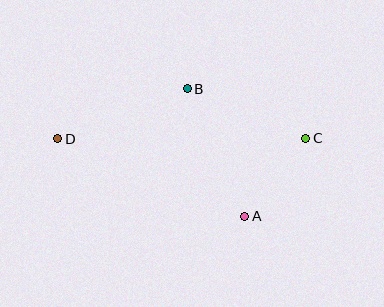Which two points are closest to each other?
Points A and C are closest to each other.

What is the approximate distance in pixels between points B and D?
The distance between B and D is approximately 139 pixels.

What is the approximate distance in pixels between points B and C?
The distance between B and C is approximately 129 pixels.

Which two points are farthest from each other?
Points C and D are farthest from each other.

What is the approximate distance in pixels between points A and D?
The distance between A and D is approximately 202 pixels.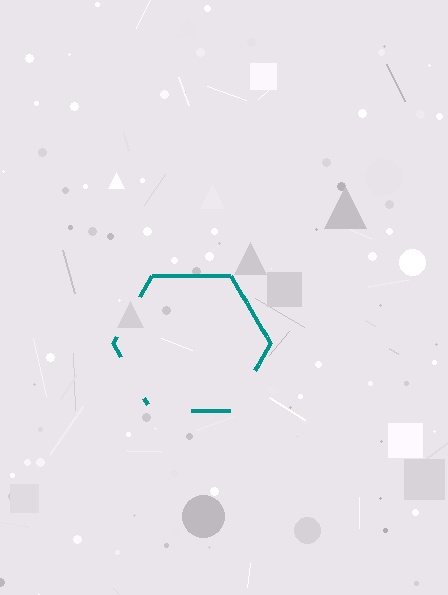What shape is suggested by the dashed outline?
The dashed outline suggests a hexagon.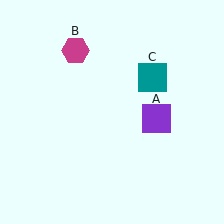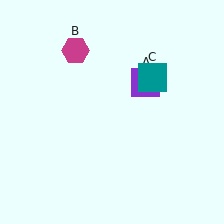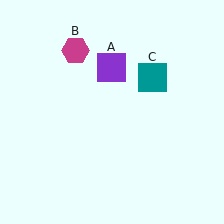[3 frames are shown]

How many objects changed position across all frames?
1 object changed position: purple square (object A).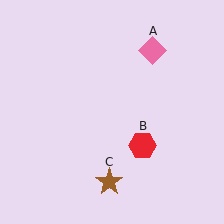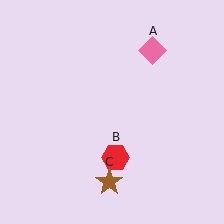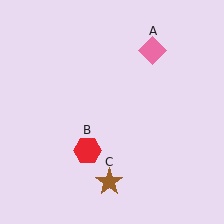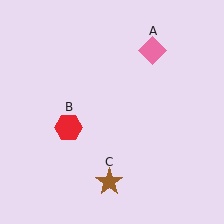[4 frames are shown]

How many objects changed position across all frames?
1 object changed position: red hexagon (object B).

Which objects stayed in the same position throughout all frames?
Pink diamond (object A) and brown star (object C) remained stationary.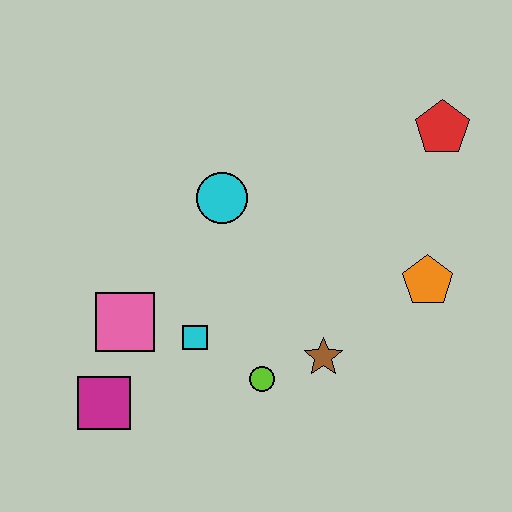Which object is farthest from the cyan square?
The red pentagon is farthest from the cyan square.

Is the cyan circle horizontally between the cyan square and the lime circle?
Yes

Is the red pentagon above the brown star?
Yes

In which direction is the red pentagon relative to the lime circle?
The red pentagon is above the lime circle.